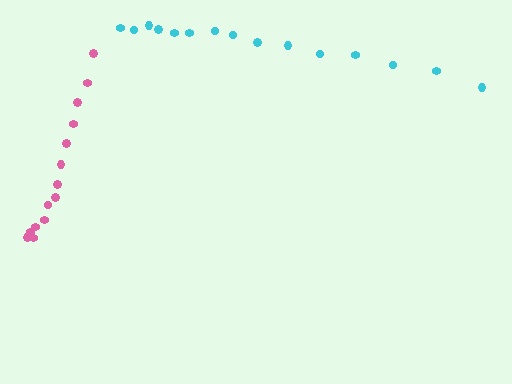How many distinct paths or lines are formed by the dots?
There are 2 distinct paths.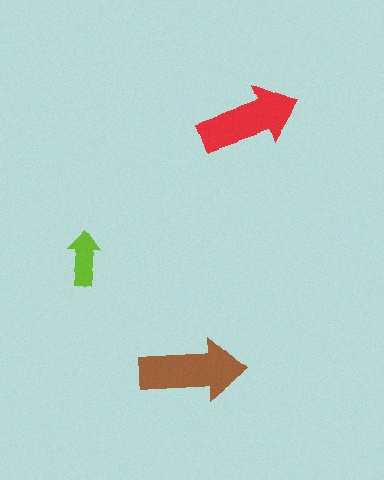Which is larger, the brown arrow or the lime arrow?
The brown one.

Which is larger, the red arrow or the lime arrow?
The red one.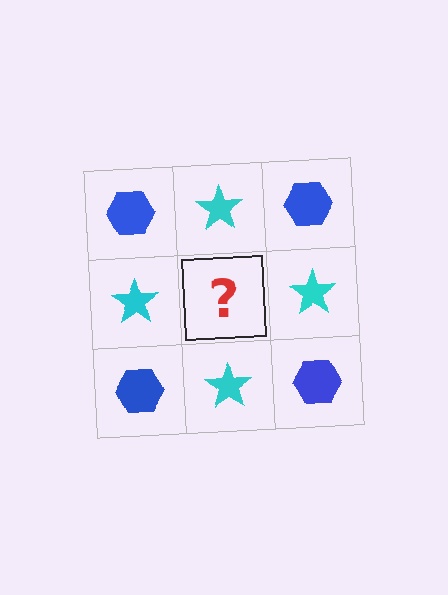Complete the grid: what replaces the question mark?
The question mark should be replaced with a blue hexagon.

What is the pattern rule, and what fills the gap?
The rule is that it alternates blue hexagon and cyan star in a checkerboard pattern. The gap should be filled with a blue hexagon.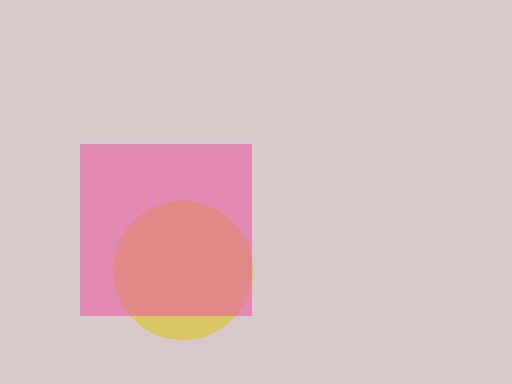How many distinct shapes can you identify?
There are 2 distinct shapes: a yellow circle, a pink square.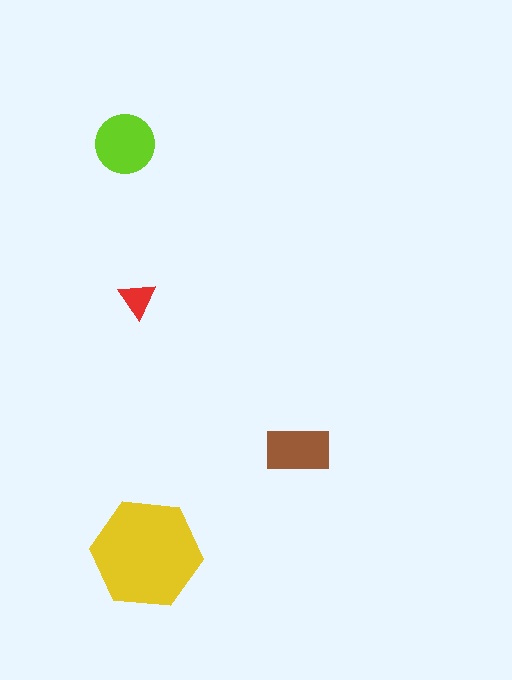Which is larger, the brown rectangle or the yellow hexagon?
The yellow hexagon.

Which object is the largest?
The yellow hexagon.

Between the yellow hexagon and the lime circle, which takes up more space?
The yellow hexagon.